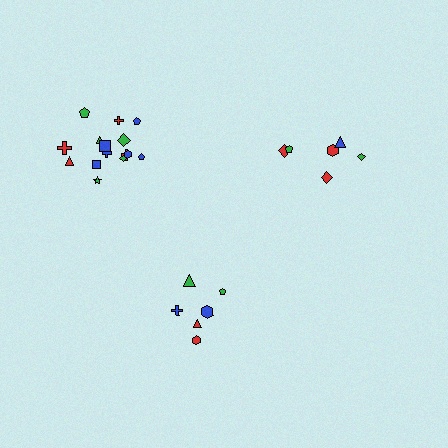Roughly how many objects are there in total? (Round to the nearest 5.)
Roughly 25 objects in total.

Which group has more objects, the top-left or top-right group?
The top-left group.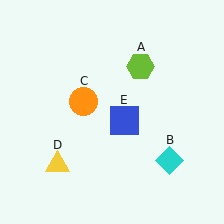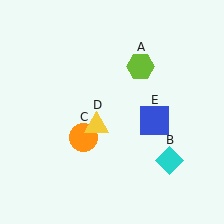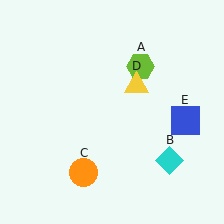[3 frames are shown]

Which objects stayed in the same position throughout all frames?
Lime hexagon (object A) and cyan diamond (object B) remained stationary.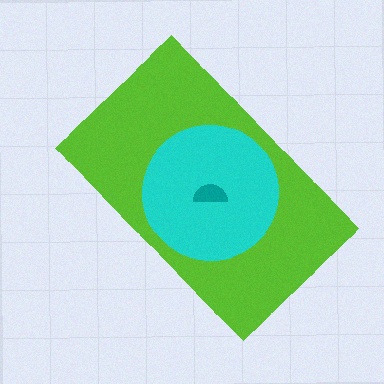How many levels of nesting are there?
3.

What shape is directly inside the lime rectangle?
The cyan circle.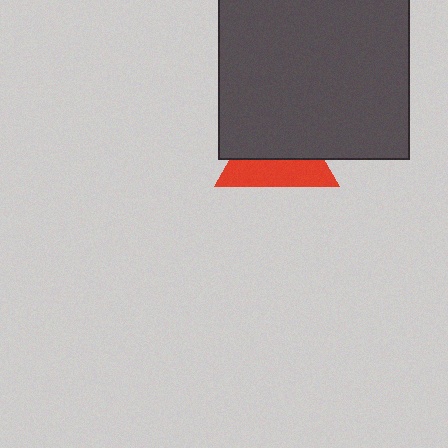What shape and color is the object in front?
The object in front is a dark gray square.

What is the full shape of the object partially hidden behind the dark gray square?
The partially hidden object is a red triangle.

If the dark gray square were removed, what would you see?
You would see the complete red triangle.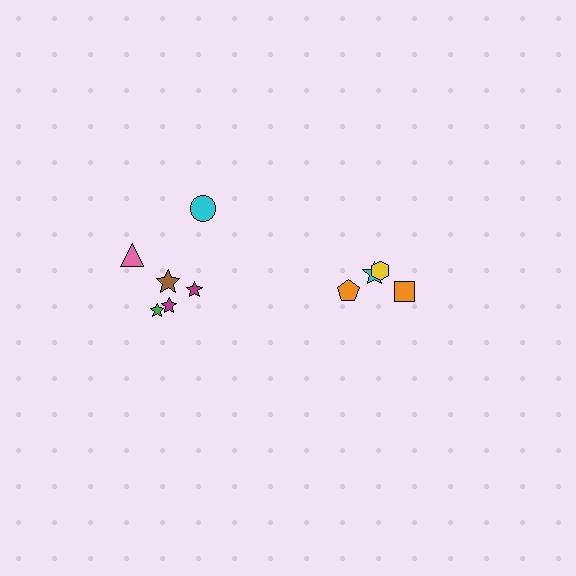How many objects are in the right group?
There are 4 objects.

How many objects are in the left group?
There are 6 objects.